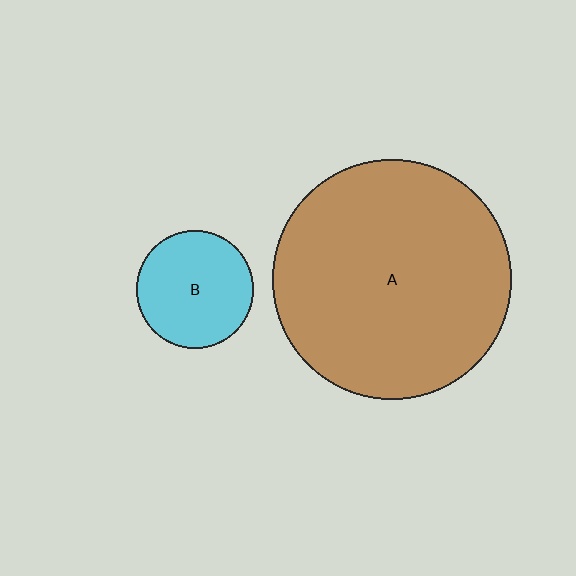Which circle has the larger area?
Circle A (brown).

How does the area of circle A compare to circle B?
Approximately 4.2 times.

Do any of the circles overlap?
No, none of the circles overlap.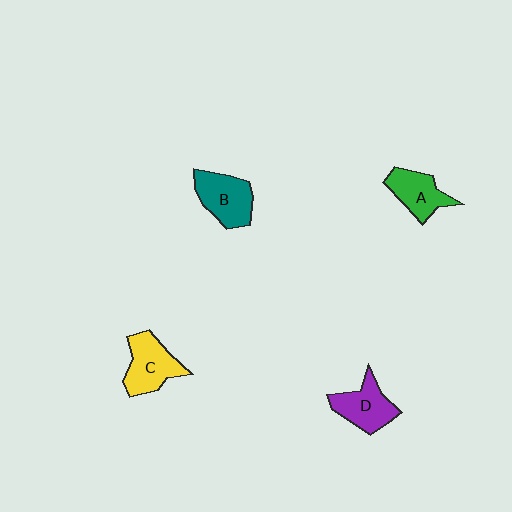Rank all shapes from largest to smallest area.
From largest to smallest: C (yellow), B (teal), D (purple), A (green).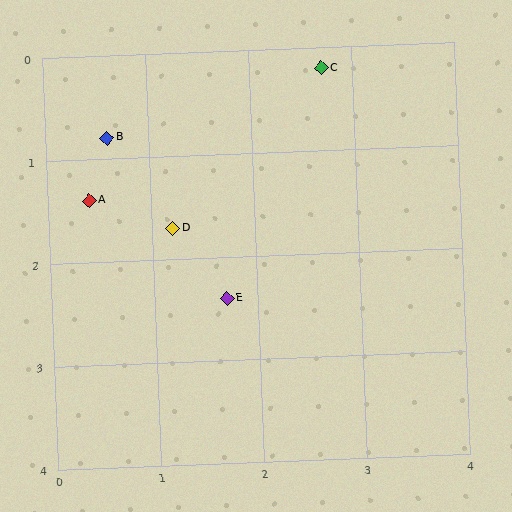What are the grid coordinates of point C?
Point C is at approximately (2.7, 0.2).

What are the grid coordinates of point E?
Point E is at approximately (1.7, 2.4).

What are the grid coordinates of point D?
Point D is at approximately (1.2, 1.7).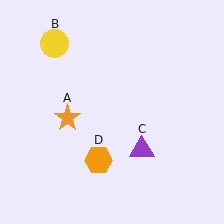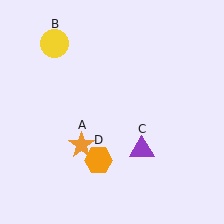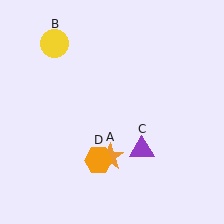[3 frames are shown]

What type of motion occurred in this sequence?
The orange star (object A) rotated counterclockwise around the center of the scene.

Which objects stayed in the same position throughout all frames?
Yellow circle (object B) and purple triangle (object C) and orange hexagon (object D) remained stationary.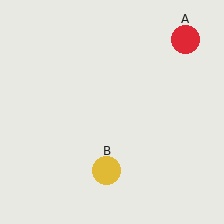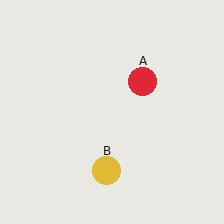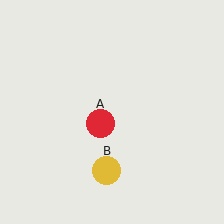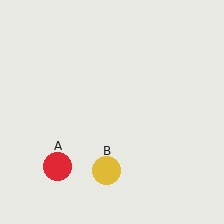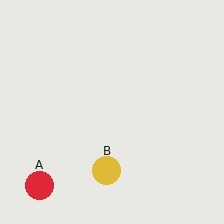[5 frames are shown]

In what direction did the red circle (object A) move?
The red circle (object A) moved down and to the left.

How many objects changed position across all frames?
1 object changed position: red circle (object A).